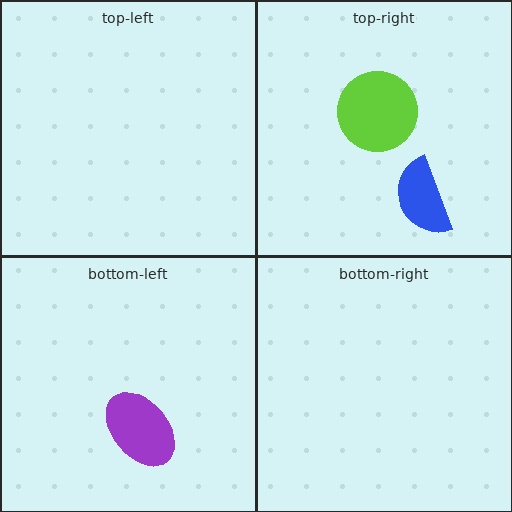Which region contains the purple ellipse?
The bottom-left region.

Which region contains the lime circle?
The top-right region.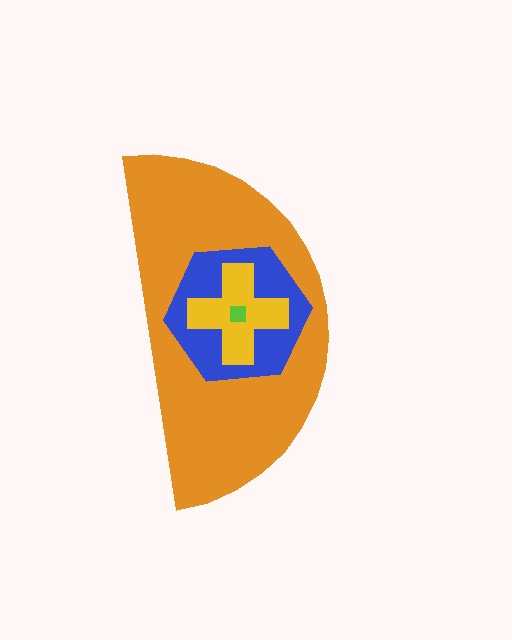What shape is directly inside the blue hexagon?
The yellow cross.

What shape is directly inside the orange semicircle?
The blue hexagon.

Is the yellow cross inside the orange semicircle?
Yes.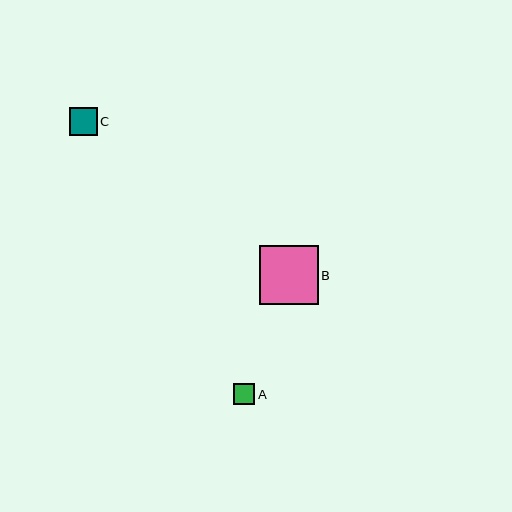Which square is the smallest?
Square A is the smallest with a size of approximately 21 pixels.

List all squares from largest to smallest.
From largest to smallest: B, C, A.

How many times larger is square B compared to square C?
Square B is approximately 2.2 times the size of square C.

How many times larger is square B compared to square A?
Square B is approximately 2.8 times the size of square A.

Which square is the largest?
Square B is the largest with a size of approximately 59 pixels.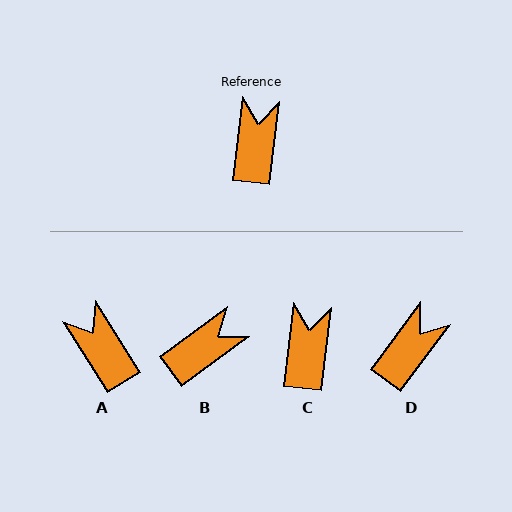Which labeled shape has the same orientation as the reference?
C.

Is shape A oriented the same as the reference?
No, it is off by about 39 degrees.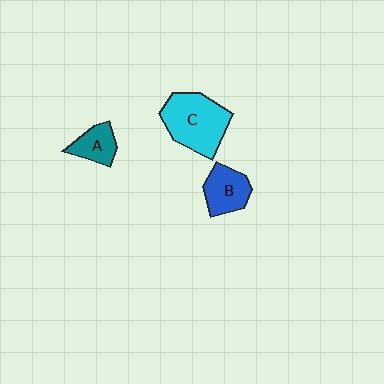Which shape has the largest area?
Shape C (cyan).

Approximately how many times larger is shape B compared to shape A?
Approximately 1.3 times.